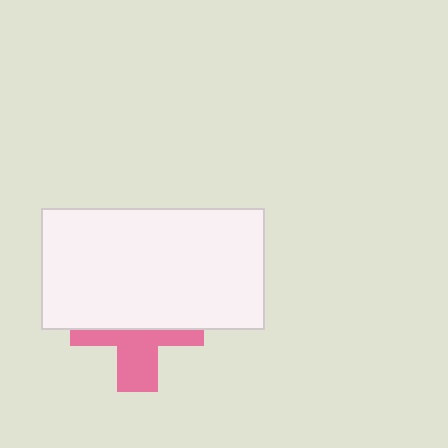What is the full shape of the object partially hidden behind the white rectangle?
The partially hidden object is a pink cross.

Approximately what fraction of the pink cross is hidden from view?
Roughly 56% of the pink cross is hidden behind the white rectangle.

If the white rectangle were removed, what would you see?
You would see the complete pink cross.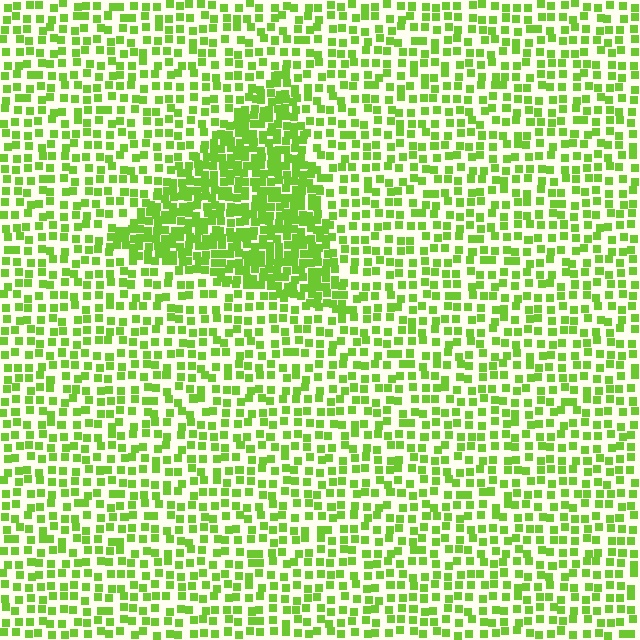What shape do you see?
I see a triangle.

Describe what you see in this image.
The image contains small lime elements arranged at two different densities. A triangle-shaped region is visible where the elements are more densely packed than the surrounding area.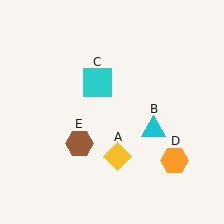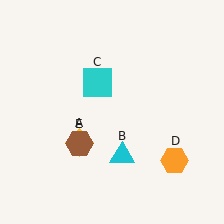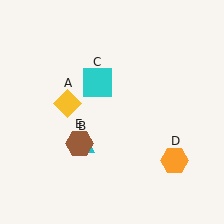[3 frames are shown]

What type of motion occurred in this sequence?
The yellow diamond (object A), cyan triangle (object B) rotated clockwise around the center of the scene.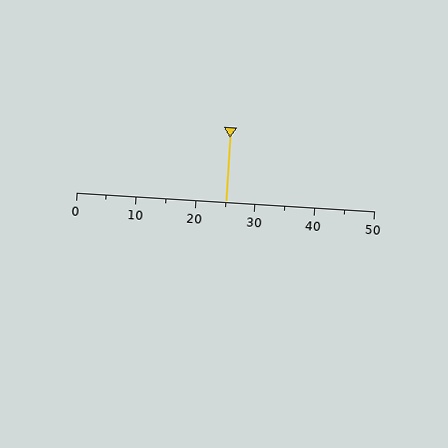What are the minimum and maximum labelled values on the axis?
The axis runs from 0 to 50.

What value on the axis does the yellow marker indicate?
The marker indicates approximately 25.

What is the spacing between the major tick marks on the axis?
The major ticks are spaced 10 apart.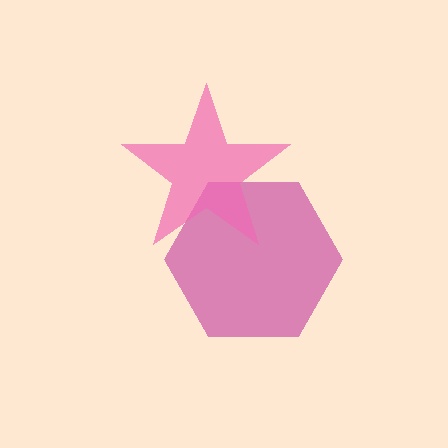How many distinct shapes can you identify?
There are 2 distinct shapes: a magenta hexagon, a pink star.